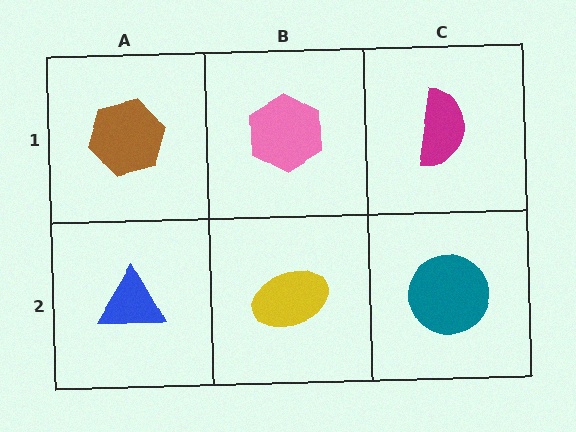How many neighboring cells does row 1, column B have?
3.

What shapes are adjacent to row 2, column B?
A pink hexagon (row 1, column B), a blue triangle (row 2, column A), a teal circle (row 2, column C).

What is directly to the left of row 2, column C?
A yellow ellipse.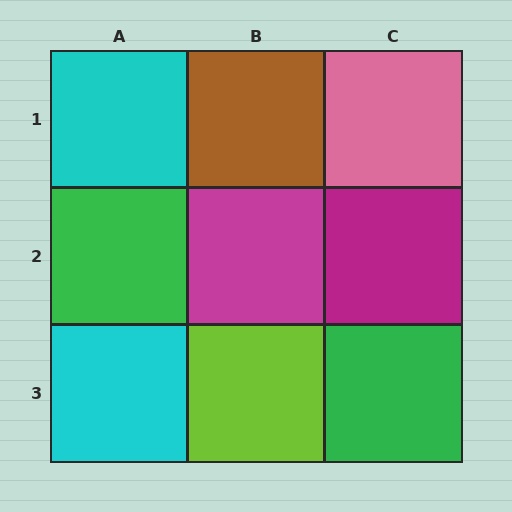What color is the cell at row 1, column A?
Cyan.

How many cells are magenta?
2 cells are magenta.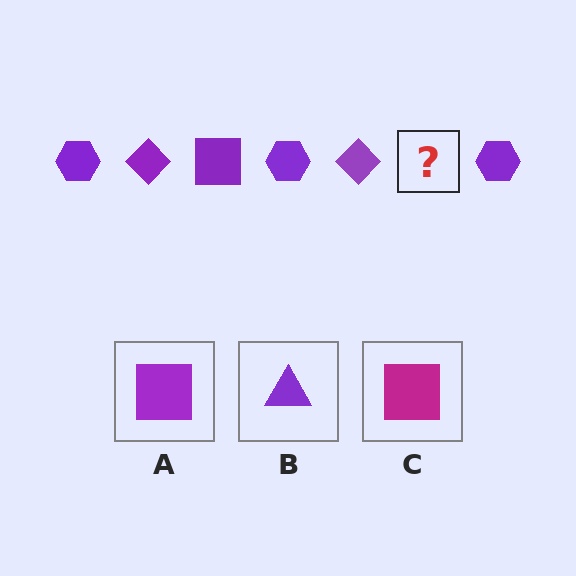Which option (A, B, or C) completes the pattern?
A.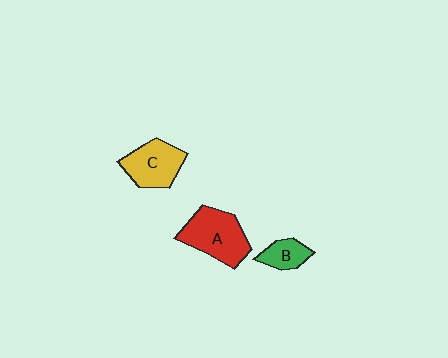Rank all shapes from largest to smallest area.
From largest to smallest: A (red), C (yellow), B (green).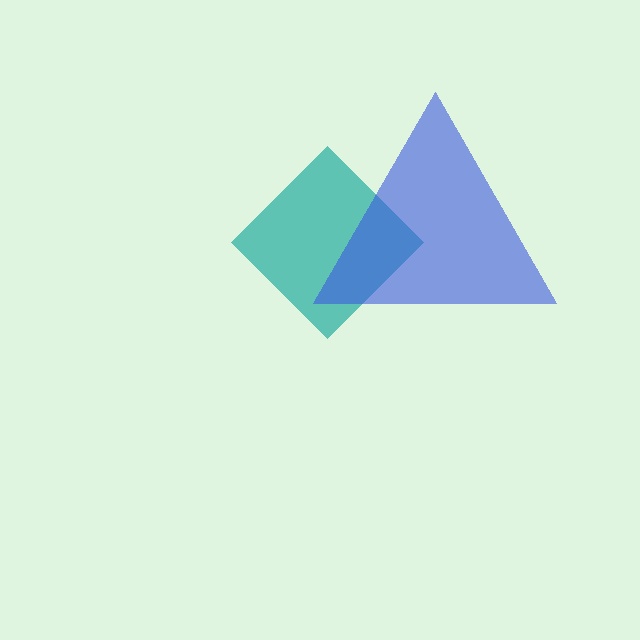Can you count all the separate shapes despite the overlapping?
Yes, there are 2 separate shapes.